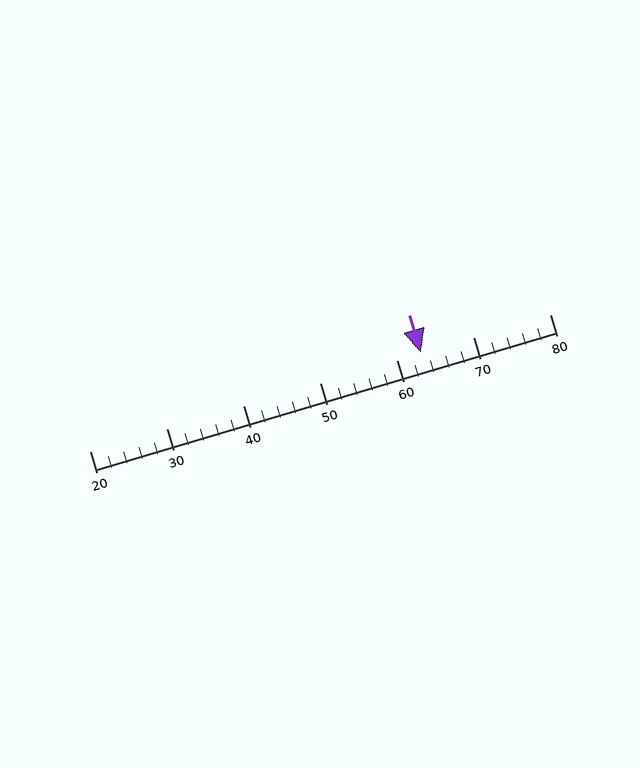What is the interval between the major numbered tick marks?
The major tick marks are spaced 10 units apart.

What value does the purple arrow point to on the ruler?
The purple arrow points to approximately 63.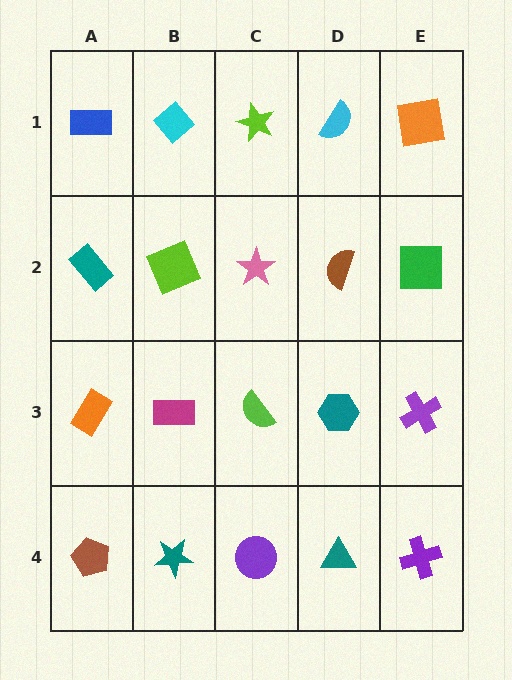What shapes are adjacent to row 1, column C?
A pink star (row 2, column C), a cyan diamond (row 1, column B), a cyan semicircle (row 1, column D).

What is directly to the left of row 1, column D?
A lime star.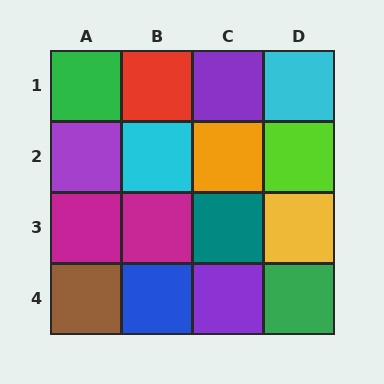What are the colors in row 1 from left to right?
Green, red, purple, cyan.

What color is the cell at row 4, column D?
Green.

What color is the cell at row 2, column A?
Purple.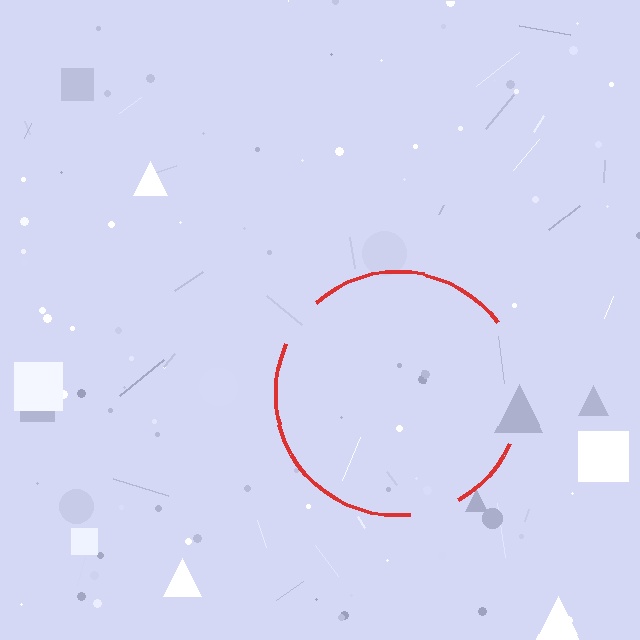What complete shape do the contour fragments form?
The contour fragments form a circle.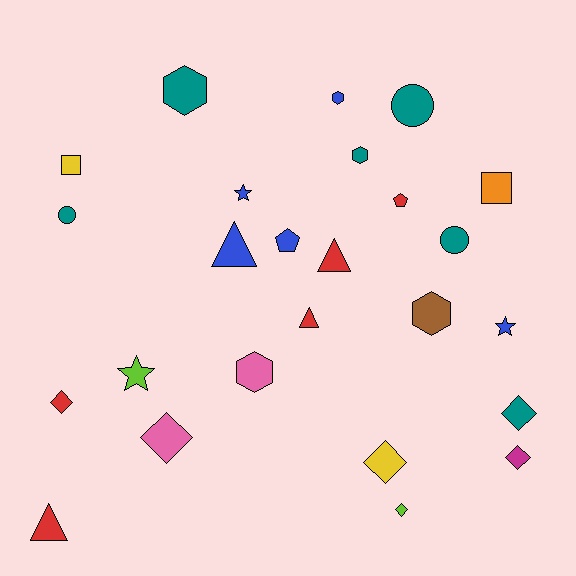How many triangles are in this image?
There are 4 triangles.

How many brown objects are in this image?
There is 1 brown object.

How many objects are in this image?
There are 25 objects.